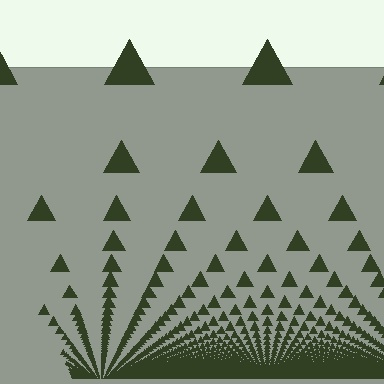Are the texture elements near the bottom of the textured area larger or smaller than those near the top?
Smaller. The gradient is inverted — elements near the bottom are smaller and denser.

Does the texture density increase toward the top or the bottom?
Density increases toward the bottom.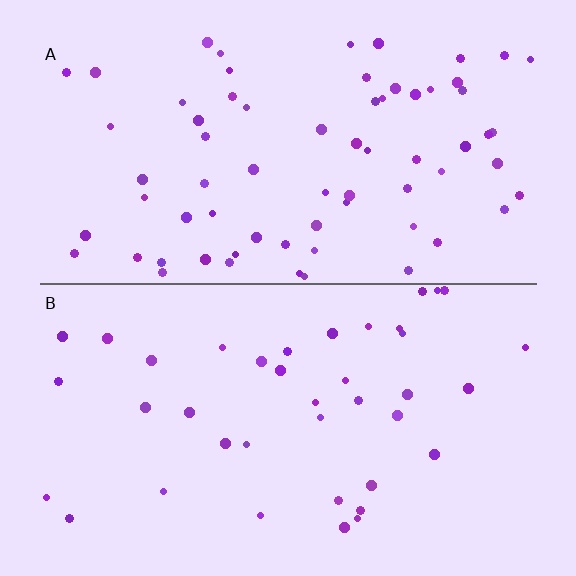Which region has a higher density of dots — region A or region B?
A (the top).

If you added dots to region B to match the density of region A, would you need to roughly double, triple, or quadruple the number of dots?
Approximately double.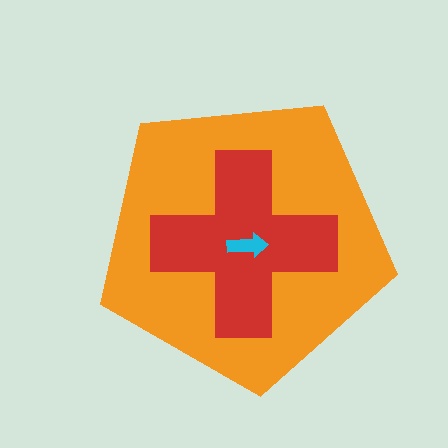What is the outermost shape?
The orange pentagon.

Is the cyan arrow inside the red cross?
Yes.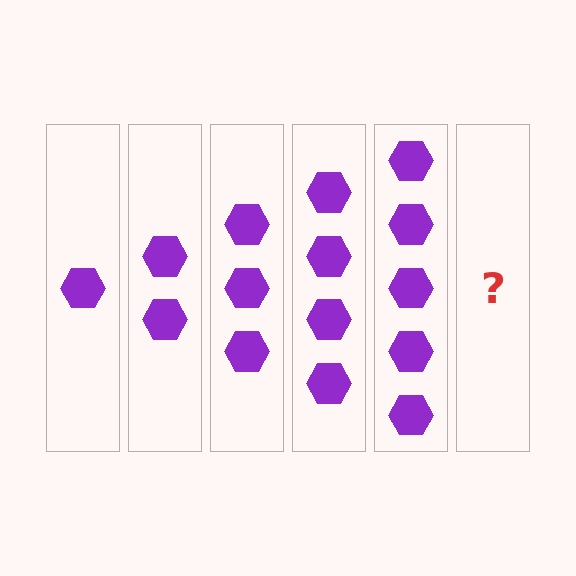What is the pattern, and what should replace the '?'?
The pattern is that each step adds one more hexagon. The '?' should be 6 hexagons.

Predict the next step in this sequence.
The next step is 6 hexagons.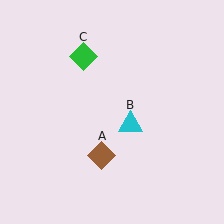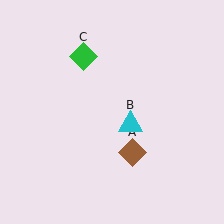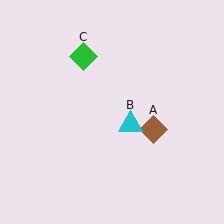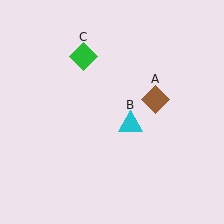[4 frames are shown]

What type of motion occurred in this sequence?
The brown diamond (object A) rotated counterclockwise around the center of the scene.